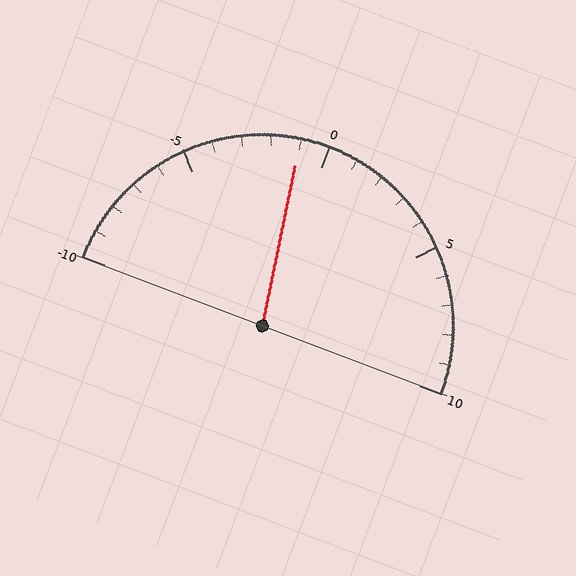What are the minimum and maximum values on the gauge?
The gauge ranges from -10 to 10.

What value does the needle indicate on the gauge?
The needle indicates approximately -1.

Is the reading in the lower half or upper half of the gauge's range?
The reading is in the lower half of the range (-10 to 10).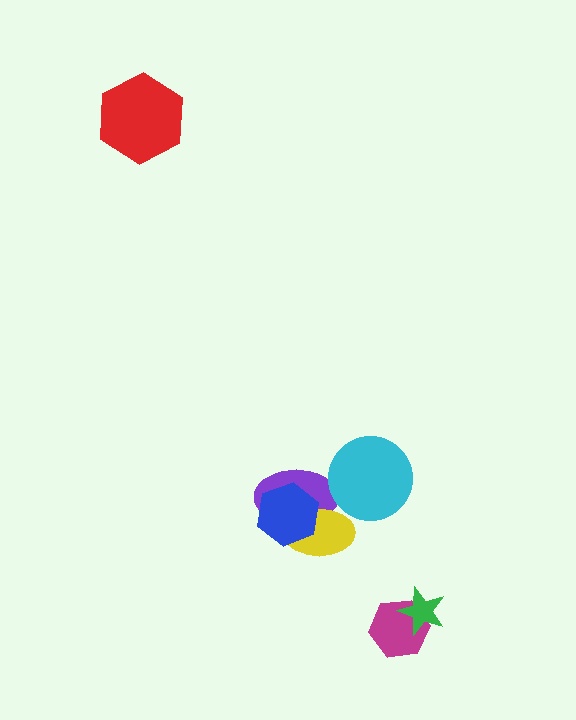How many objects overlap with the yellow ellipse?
2 objects overlap with the yellow ellipse.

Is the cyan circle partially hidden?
No, no other shape covers it.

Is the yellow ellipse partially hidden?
Yes, it is partially covered by another shape.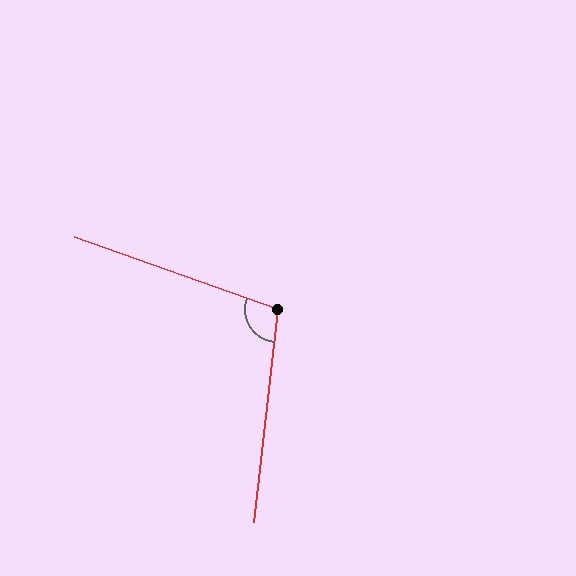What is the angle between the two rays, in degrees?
Approximately 103 degrees.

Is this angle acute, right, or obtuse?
It is obtuse.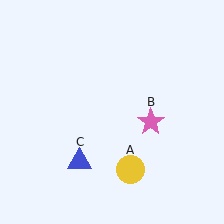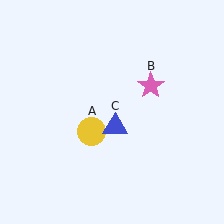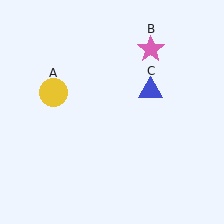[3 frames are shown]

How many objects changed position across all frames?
3 objects changed position: yellow circle (object A), pink star (object B), blue triangle (object C).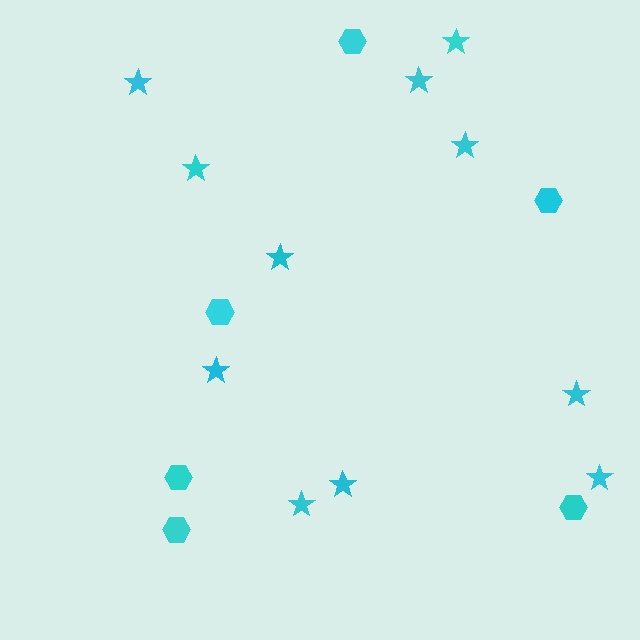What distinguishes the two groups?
There are 2 groups: one group of stars (11) and one group of hexagons (6).